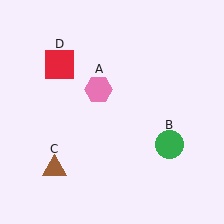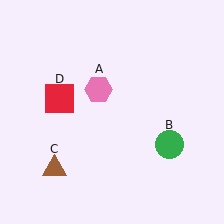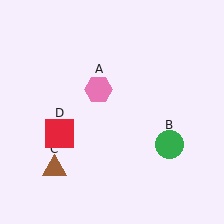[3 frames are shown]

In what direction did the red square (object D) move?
The red square (object D) moved down.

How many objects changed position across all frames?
1 object changed position: red square (object D).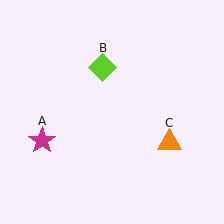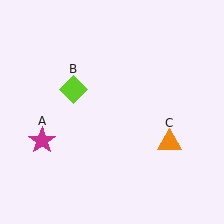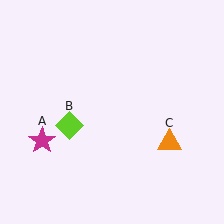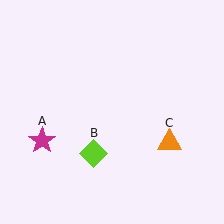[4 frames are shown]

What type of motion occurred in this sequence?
The lime diamond (object B) rotated counterclockwise around the center of the scene.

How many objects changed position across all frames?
1 object changed position: lime diamond (object B).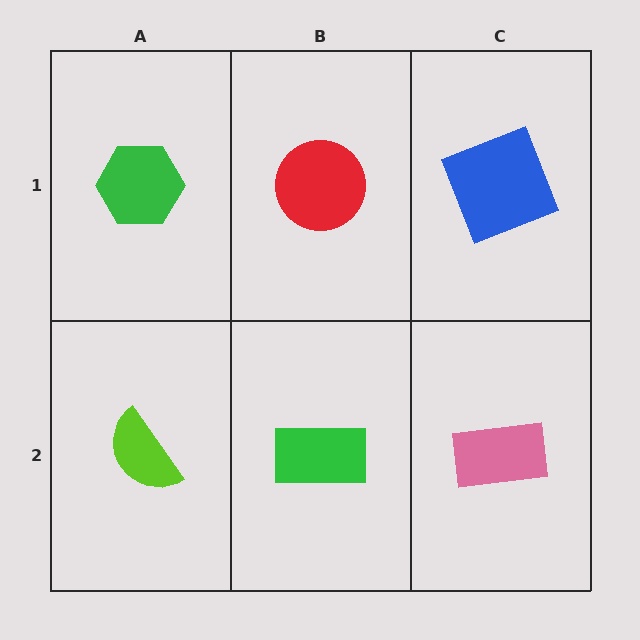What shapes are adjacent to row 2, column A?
A green hexagon (row 1, column A), a green rectangle (row 2, column B).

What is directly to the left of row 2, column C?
A green rectangle.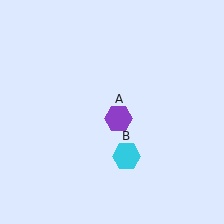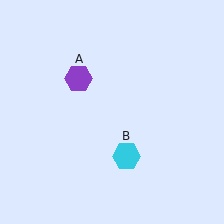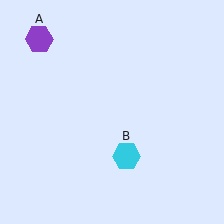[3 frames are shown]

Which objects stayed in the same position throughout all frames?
Cyan hexagon (object B) remained stationary.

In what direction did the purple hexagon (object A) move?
The purple hexagon (object A) moved up and to the left.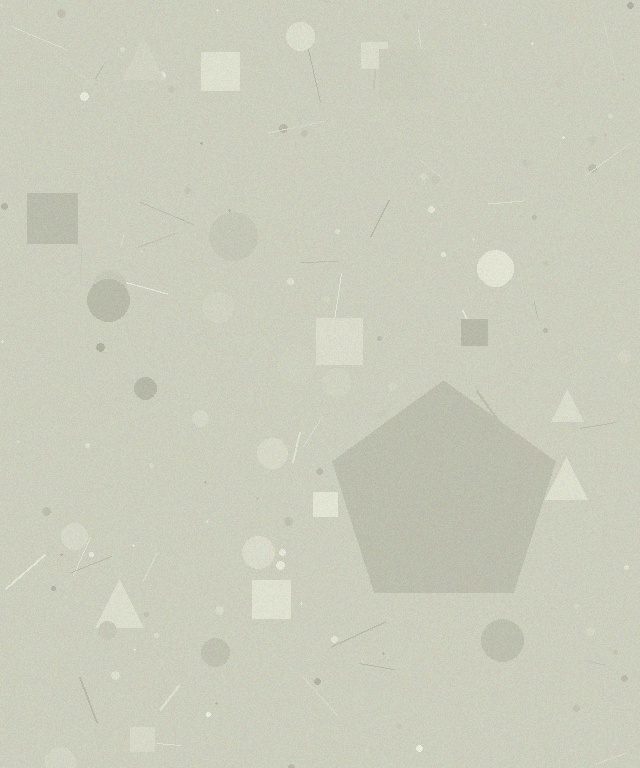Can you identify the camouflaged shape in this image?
The camouflaged shape is a pentagon.